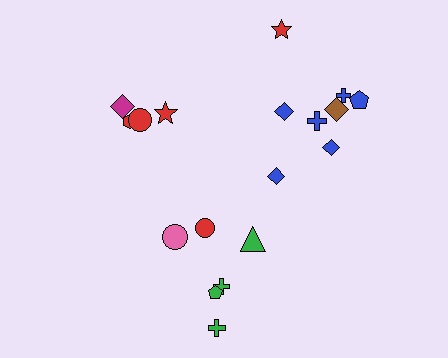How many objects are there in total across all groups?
There are 18 objects.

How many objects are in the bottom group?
There are 6 objects.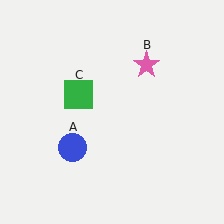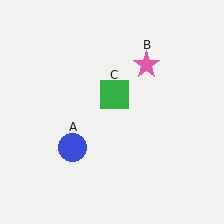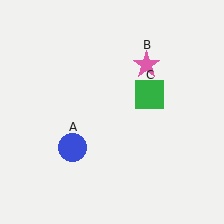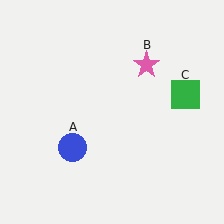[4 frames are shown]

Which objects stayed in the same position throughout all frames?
Blue circle (object A) and pink star (object B) remained stationary.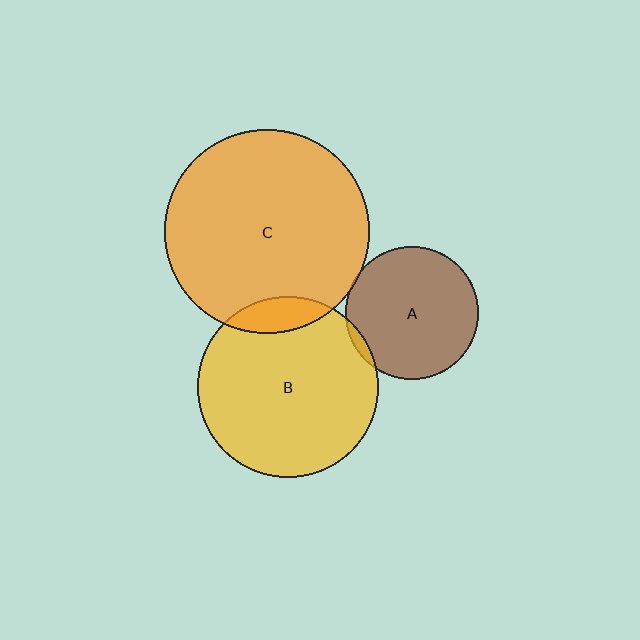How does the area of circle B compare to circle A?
Approximately 1.9 times.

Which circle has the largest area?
Circle C (orange).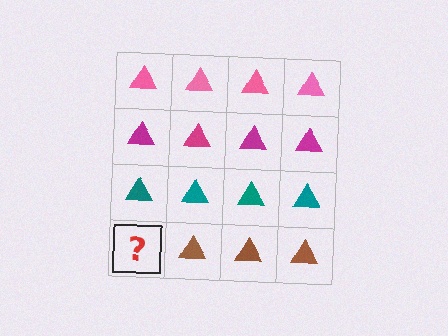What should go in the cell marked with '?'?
The missing cell should contain a brown triangle.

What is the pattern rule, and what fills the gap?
The rule is that each row has a consistent color. The gap should be filled with a brown triangle.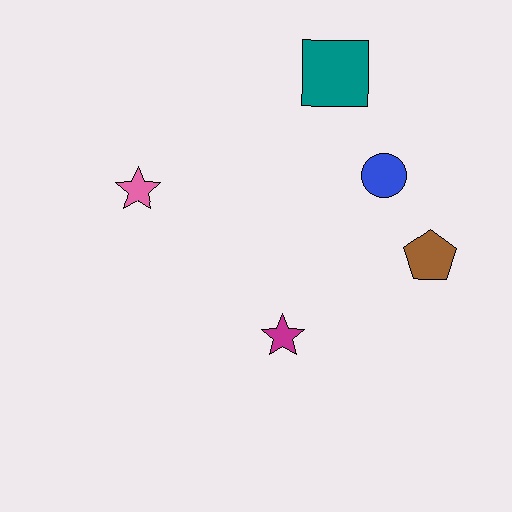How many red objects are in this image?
There are no red objects.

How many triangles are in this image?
There are no triangles.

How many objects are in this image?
There are 5 objects.